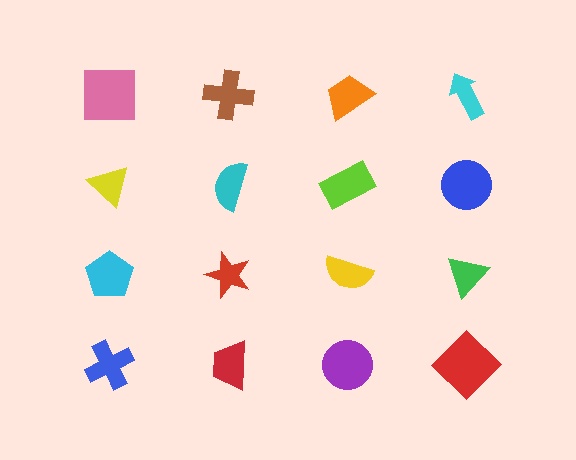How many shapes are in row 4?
4 shapes.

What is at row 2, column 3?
A lime rectangle.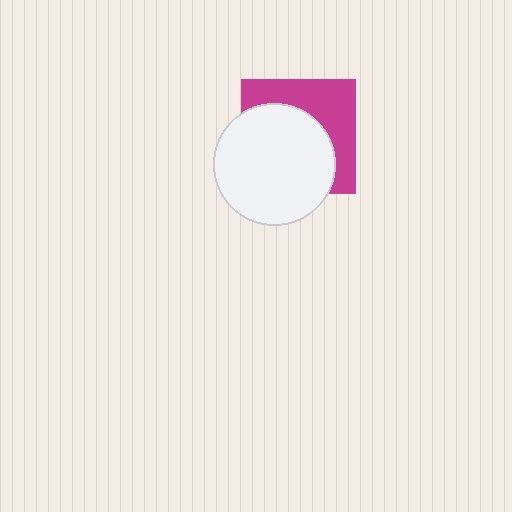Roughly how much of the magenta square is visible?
A small part of it is visible (roughly 42%).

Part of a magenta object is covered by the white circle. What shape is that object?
It is a square.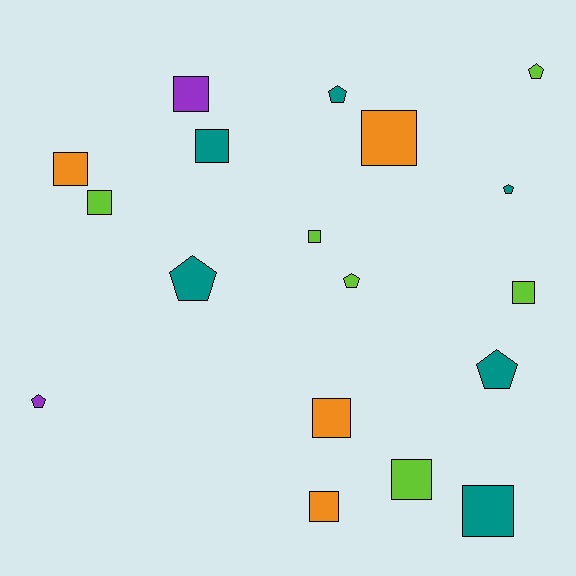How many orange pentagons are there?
There are no orange pentagons.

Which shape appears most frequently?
Square, with 11 objects.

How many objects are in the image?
There are 18 objects.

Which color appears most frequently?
Teal, with 6 objects.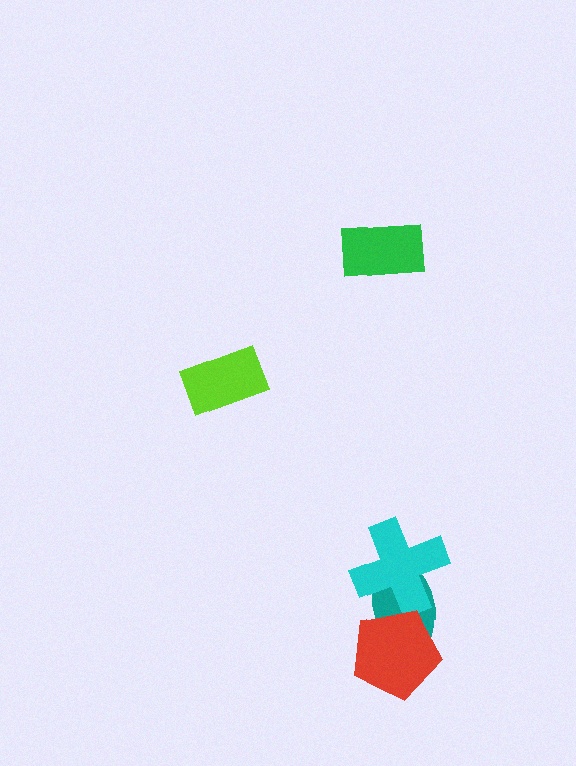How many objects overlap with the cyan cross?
2 objects overlap with the cyan cross.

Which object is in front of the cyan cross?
The red pentagon is in front of the cyan cross.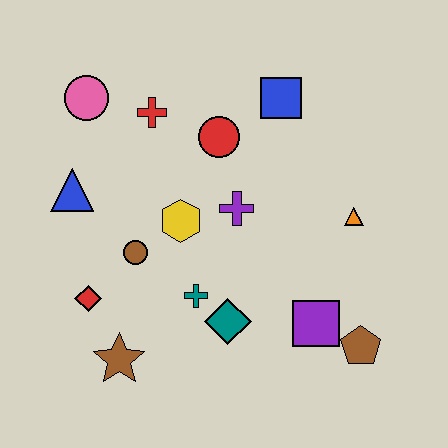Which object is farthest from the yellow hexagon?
The brown pentagon is farthest from the yellow hexagon.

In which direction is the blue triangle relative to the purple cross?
The blue triangle is to the left of the purple cross.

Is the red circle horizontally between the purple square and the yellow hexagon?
Yes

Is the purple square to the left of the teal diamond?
No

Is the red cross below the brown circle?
No